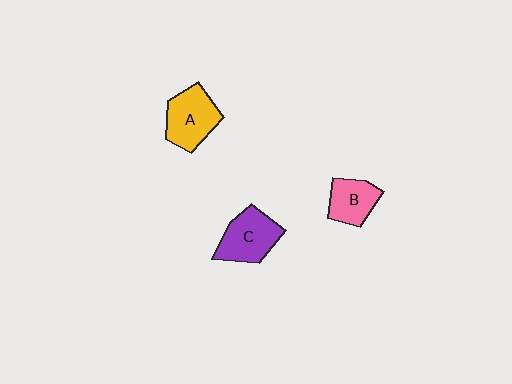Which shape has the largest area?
Shape A (yellow).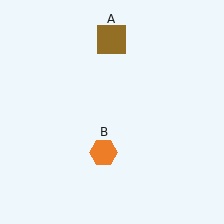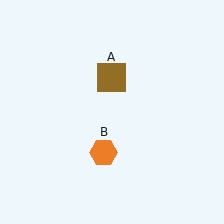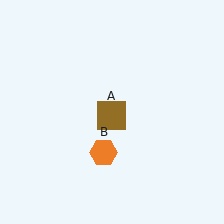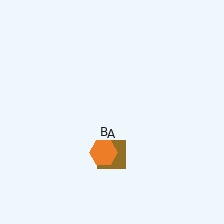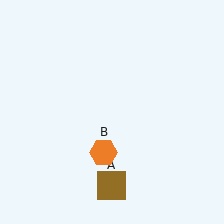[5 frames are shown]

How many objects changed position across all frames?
1 object changed position: brown square (object A).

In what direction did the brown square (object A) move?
The brown square (object A) moved down.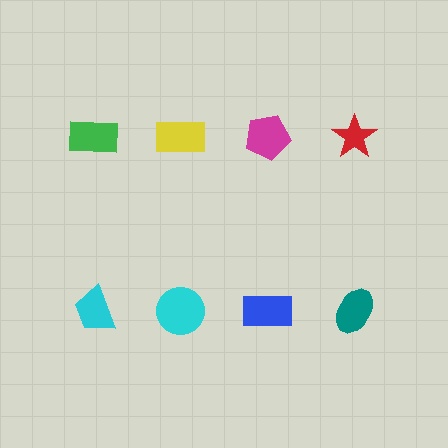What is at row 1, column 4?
A red star.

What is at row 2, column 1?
A cyan trapezoid.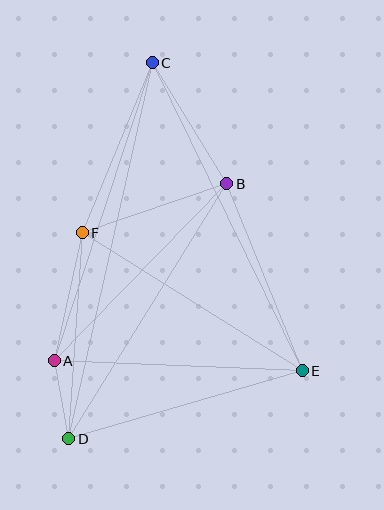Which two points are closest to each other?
Points A and D are closest to each other.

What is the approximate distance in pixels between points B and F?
The distance between B and F is approximately 153 pixels.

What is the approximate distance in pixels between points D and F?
The distance between D and F is approximately 207 pixels.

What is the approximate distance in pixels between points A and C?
The distance between A and C is approximately 314 pixels.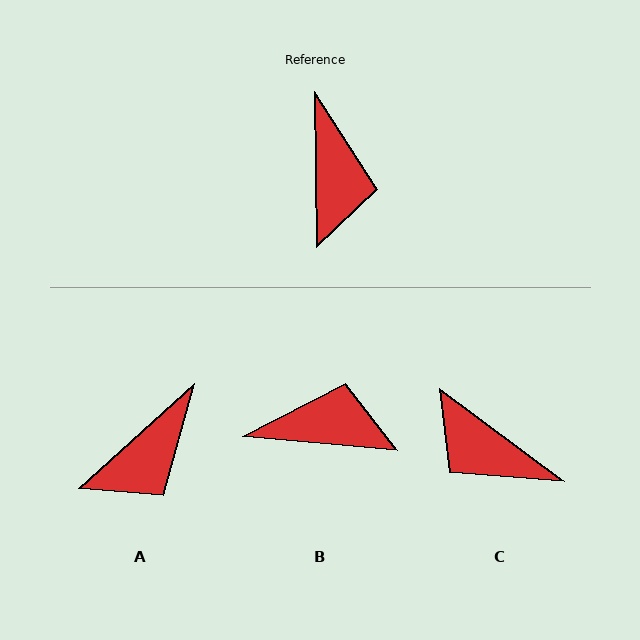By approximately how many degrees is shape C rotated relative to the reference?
Approximately 127 degrees clockwise.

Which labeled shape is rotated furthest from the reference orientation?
C, about 127 degrees away.